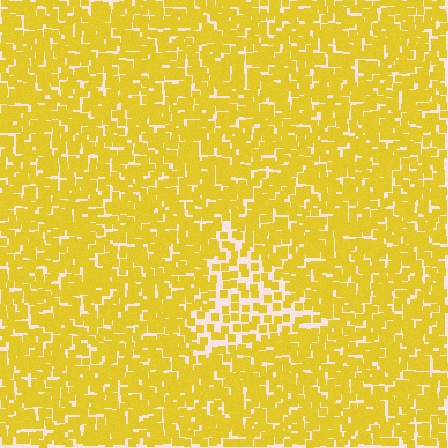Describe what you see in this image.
The image contains small yellow elements arranged at two different densities. A triangle-shaped region is visible where the elements are less densely packed than the surrounding area.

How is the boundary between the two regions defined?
The boundary is defined by a change in element density (approximately 2.0x ratio). All elements are the same color, size, and shape.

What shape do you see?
I see a triangle.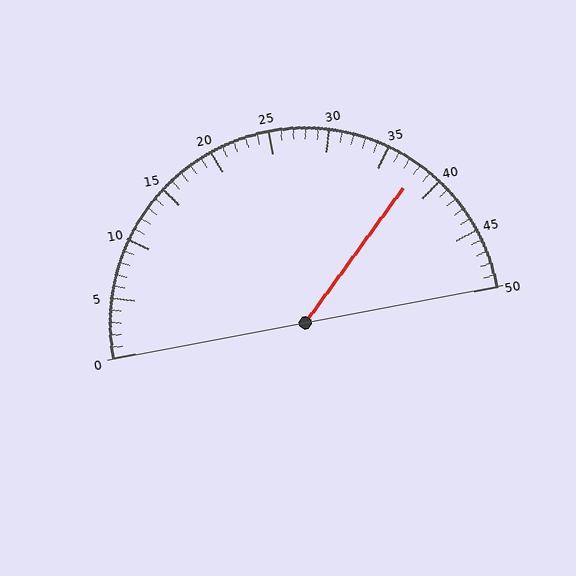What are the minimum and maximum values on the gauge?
The gauge ranges from 0 to 50.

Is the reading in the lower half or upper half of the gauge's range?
The reading is in the upper half of the range (0 to 50).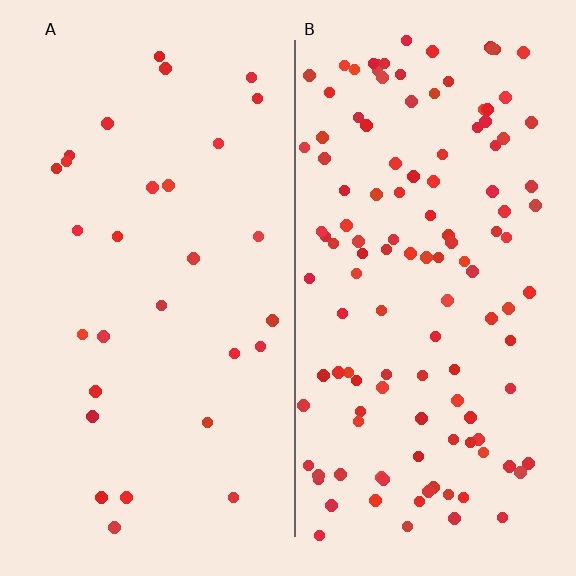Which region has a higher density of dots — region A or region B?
B (the right).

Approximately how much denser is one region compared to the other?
Approximately 4.2× — region B over region A.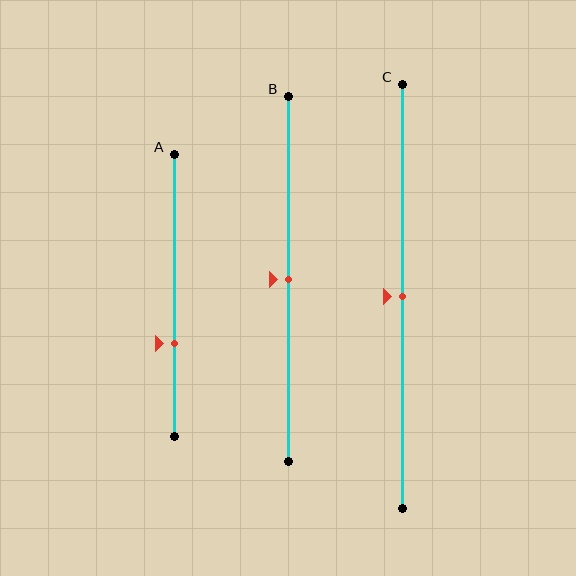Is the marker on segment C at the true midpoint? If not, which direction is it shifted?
Yes, the marker on segment C is at the true midpoint.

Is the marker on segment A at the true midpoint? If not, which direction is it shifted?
No, the marker on segment A is shifted downward by about 17% of the segment length.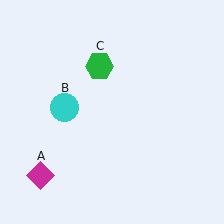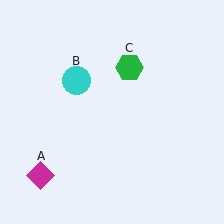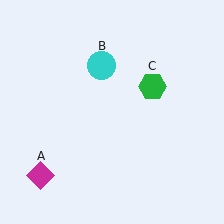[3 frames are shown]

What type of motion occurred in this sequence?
The cyan circle (object B), green hexagon (object C) rotated clockwise around the center of the scene.